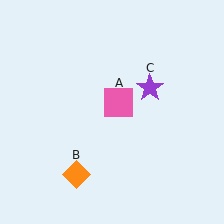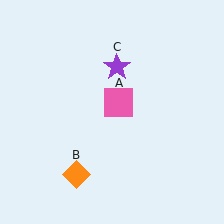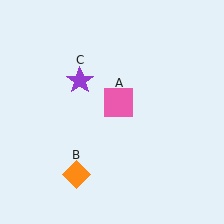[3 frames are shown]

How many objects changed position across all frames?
1 object changed position: purple star (object C).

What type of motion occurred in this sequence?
The purple star (object C) rotated counterclockwise around the center of the scene.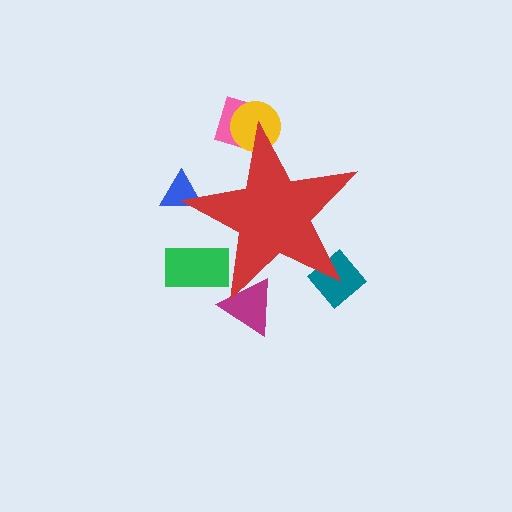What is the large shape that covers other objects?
A red star.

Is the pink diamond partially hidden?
Yes, the pink diamond is partially hidden behind the red star.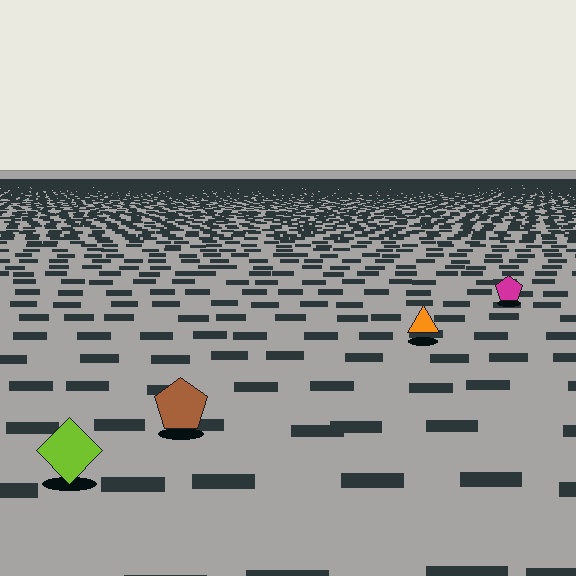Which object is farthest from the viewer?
The magenta pentagon is farthest from the viewer. It appears smaller and the ground texture around it is denser.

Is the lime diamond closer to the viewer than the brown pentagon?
Yes. The lime diamond is closer — you can tell from the texture gradient: the ground texture is coarser near it.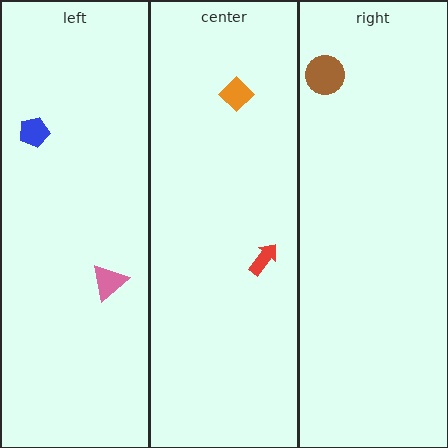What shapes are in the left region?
The blue pentagon, the pink triangle.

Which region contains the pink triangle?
The left region.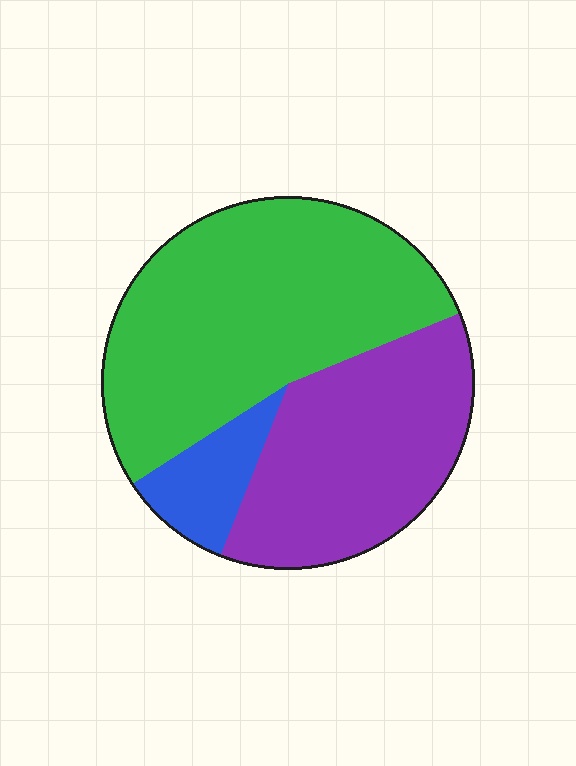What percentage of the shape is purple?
Purple covers around 35% of the shape.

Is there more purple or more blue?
Purple.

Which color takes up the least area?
Blue, at roughly 10%.